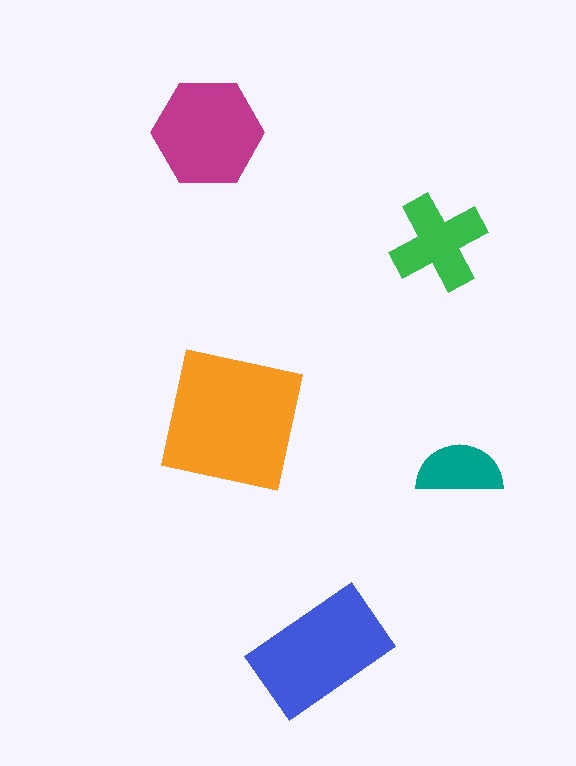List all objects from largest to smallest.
The orange square, the blue rectangle, the magenta hexagon, the green cross, the teal semicircle.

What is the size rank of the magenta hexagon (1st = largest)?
3rd.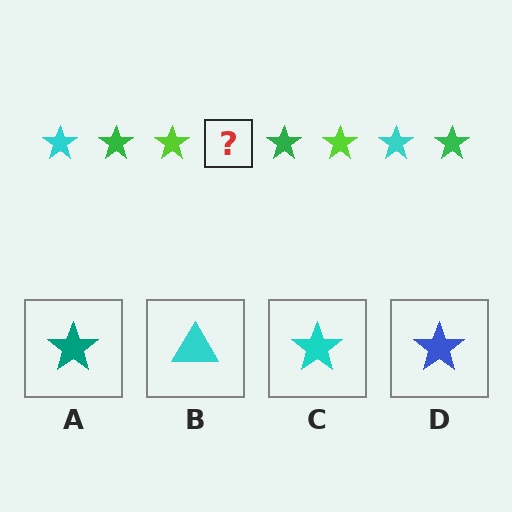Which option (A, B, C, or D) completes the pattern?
C.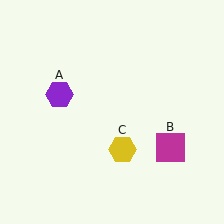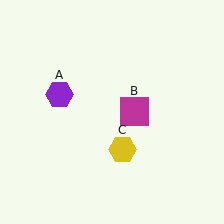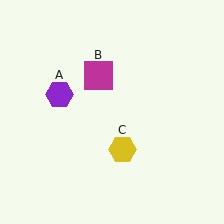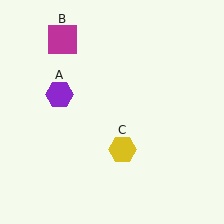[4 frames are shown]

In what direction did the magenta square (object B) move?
The magenta square (object B) moved up and to the left.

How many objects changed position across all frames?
1 object changed position: magenta square (object B).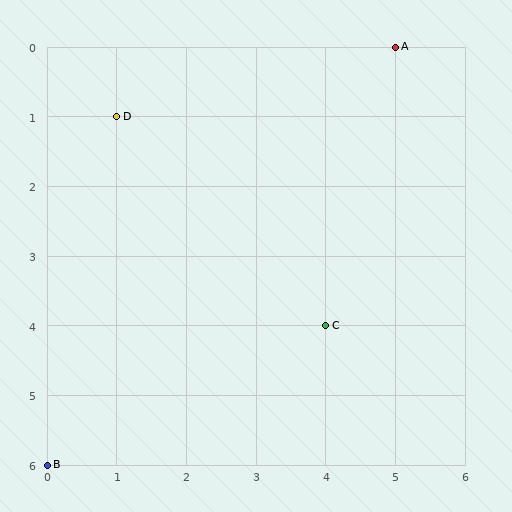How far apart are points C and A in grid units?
Points C and A are 1 column and 4 rows apart (about 4.1 grid units diagonally).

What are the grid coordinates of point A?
Point A is at grid coordinates (5, 0).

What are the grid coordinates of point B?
Point B is at grid coordinates (0, 6).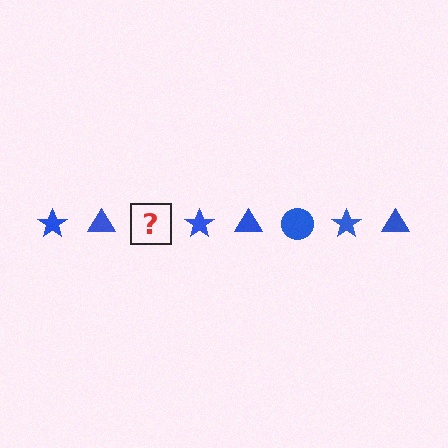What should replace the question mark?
The question mark should be replaced with a blue circle.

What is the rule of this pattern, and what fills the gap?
The rule is that the pattern cycles through star, triangle, circle shapes in blue. The gap should be filled with a blue circle.